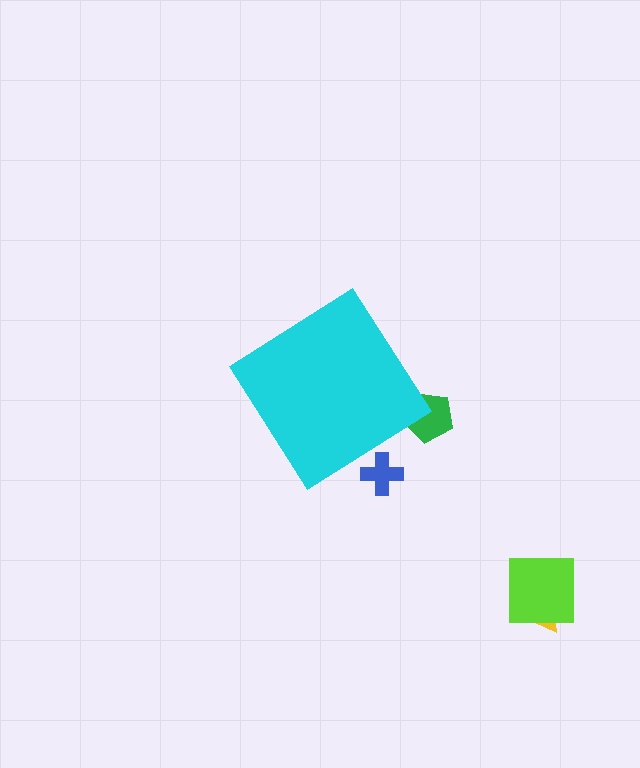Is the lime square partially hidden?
No, the lime square is fully visible.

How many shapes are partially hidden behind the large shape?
2 shapes are partially hidden.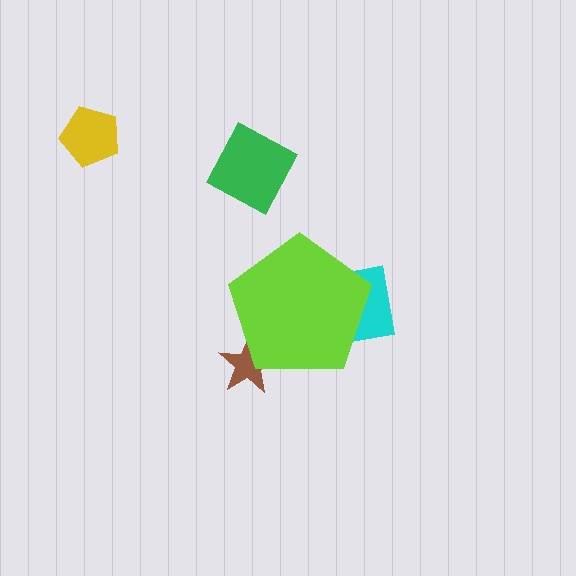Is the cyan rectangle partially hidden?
Yes, the cyan rectangle is partially hidden behind the lime pentagon.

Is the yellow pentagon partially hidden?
No, the yellow pentagon is fully visible.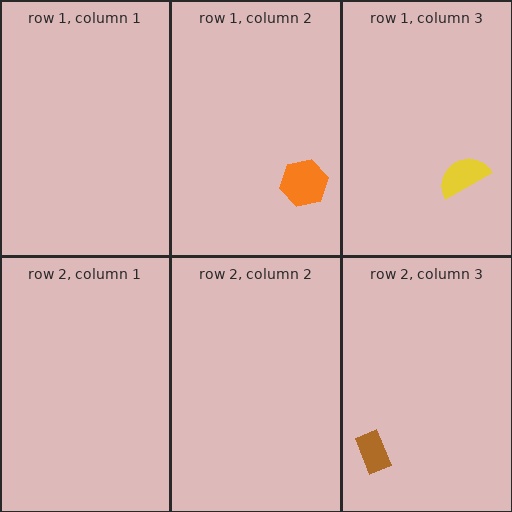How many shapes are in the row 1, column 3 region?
1.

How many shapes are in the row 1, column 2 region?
1.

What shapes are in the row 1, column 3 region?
The yellow semicircle.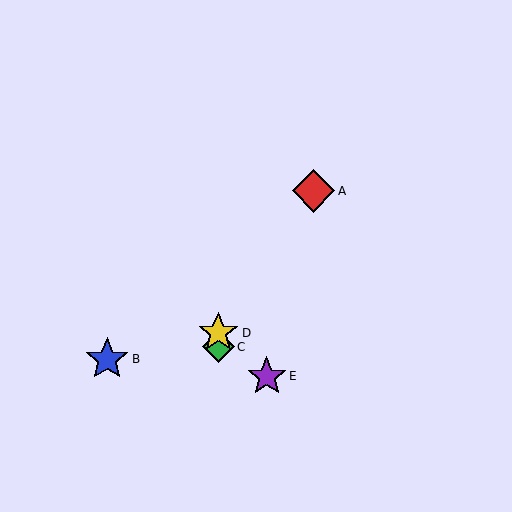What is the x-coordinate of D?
Object D is at x≈218.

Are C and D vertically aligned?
Yes, both are at x≈218.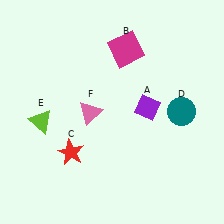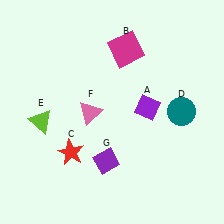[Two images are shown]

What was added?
A purple diamond (G) was added in Image 2.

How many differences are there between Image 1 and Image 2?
There is 1 difference between the two images.